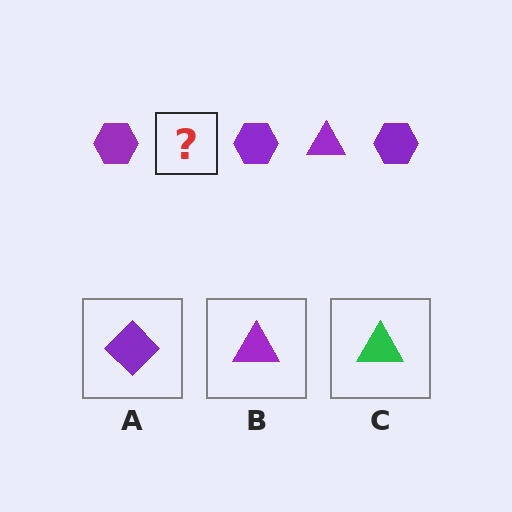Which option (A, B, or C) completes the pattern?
B.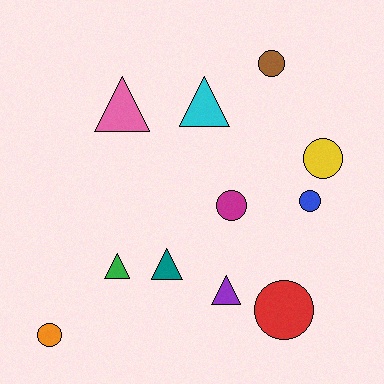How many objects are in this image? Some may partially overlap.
There are 11 objects.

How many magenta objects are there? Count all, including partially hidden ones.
There is 1 magenta object.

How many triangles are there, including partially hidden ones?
There are 5 triangles.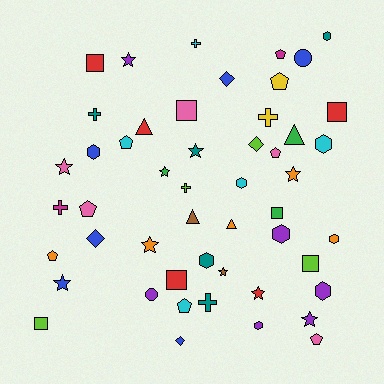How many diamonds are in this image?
There are 4 diamonds.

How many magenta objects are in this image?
There are 2 magenta objects.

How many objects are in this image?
There are 50 objects.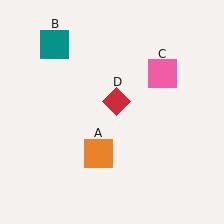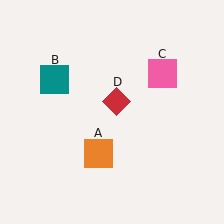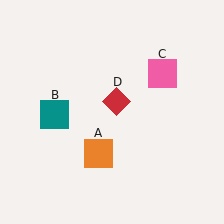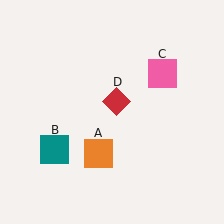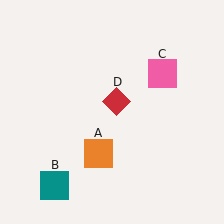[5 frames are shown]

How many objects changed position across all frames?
1 object changed position: teal square (object B).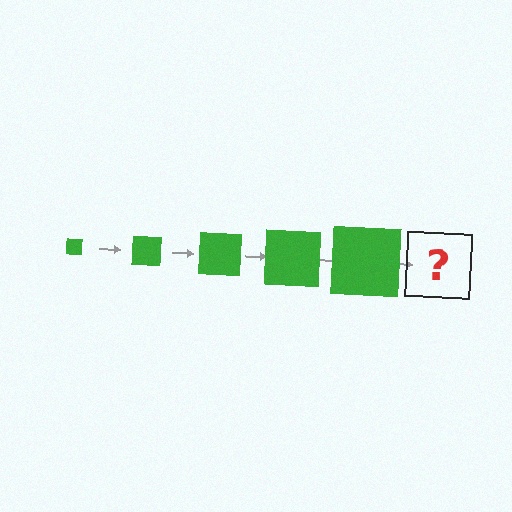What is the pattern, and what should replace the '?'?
The pattern is that the square gets progressively larger each step. The '?' should be a green square, larger than the previous one.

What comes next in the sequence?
The next element should be a green square, larger than the previous one.